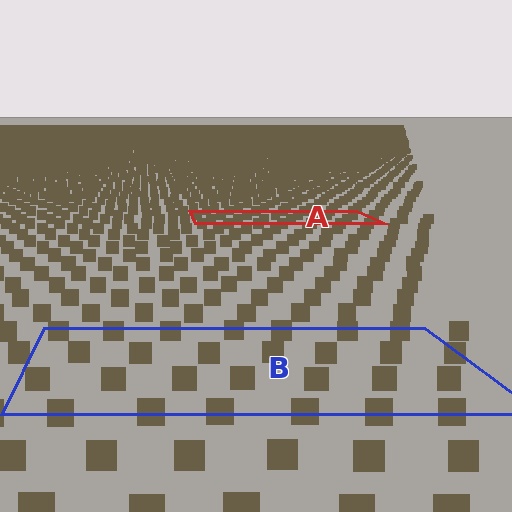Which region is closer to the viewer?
Region B is closer. The texture elements there are larger and more spread out.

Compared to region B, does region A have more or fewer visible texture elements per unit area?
Region A has more texture elements per unit area — they are packed more densely because it is farther away.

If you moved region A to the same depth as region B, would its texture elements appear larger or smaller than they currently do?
They would appear larger. At a closer depth, the same texture elements are projected at a bigger on-screen size.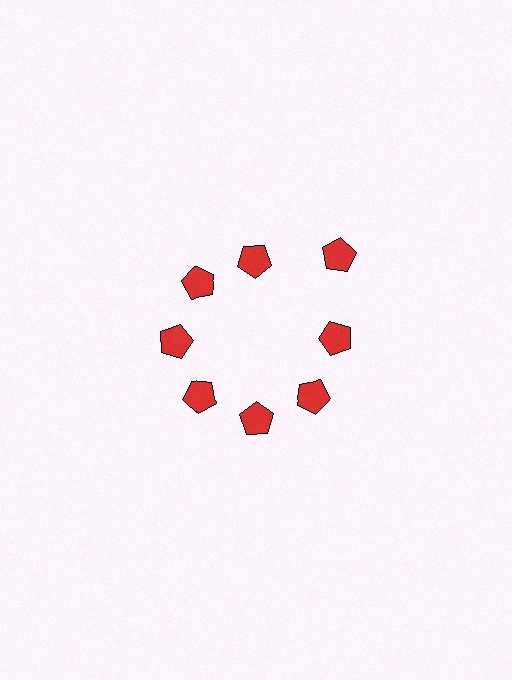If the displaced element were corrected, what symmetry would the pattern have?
It would have 8-fold rotational symmetry — the pattern would map onto itself every 45 degrees.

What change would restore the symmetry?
The symmetry would be restored by moving it inward, back onto the ring so that all 8 pentagons sit at equal angles and equal distance from the center.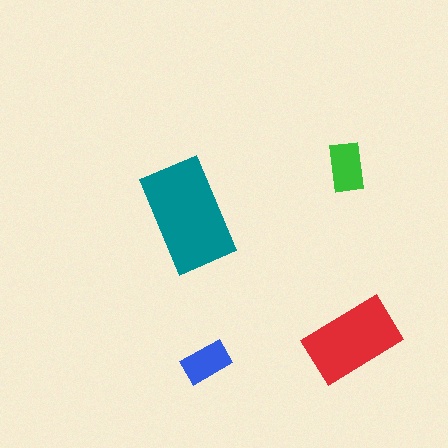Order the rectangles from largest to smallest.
the teal one, the red one, the green one, the blue one.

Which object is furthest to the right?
The red rectangle is rightmost.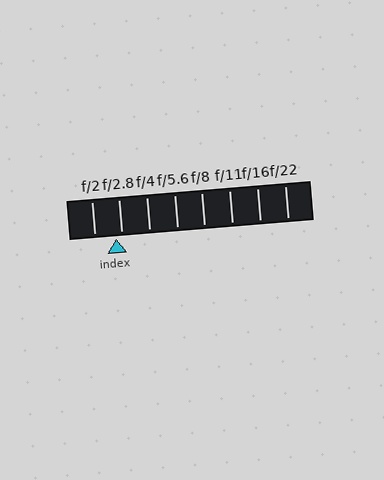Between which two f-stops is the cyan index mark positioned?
The index mark is between f/2 and f/2.8.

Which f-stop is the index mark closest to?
The index mark is closest to f/2.8.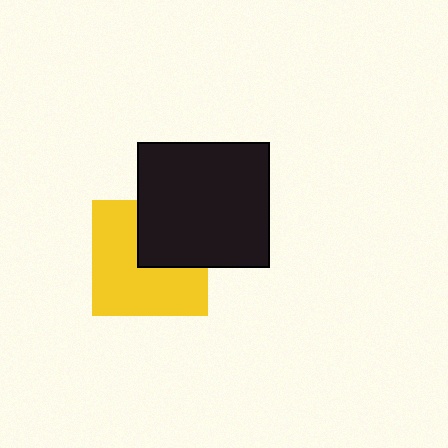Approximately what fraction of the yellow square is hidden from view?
Roughly 35% of the yellow square is hidden behind the black rectangle.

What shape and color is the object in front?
The object in front is a black rectangle.